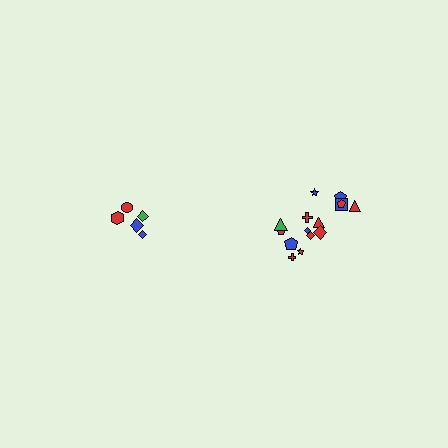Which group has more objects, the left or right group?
The right group.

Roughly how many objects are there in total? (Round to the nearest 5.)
Roughly 20 objects in total.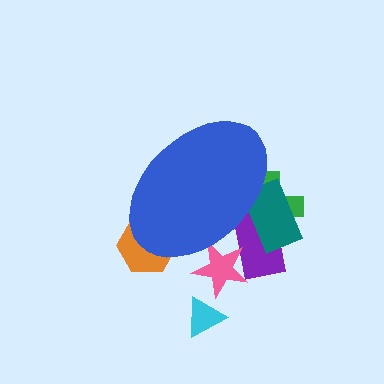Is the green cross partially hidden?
Yes, the green cross is partially hidden behind the blue ellipse.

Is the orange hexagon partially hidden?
Yes, the orange hexagon is partially hidden behind the blue ellipse.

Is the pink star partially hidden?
Yes, the pink star is partially hidden behind the blue ellipse.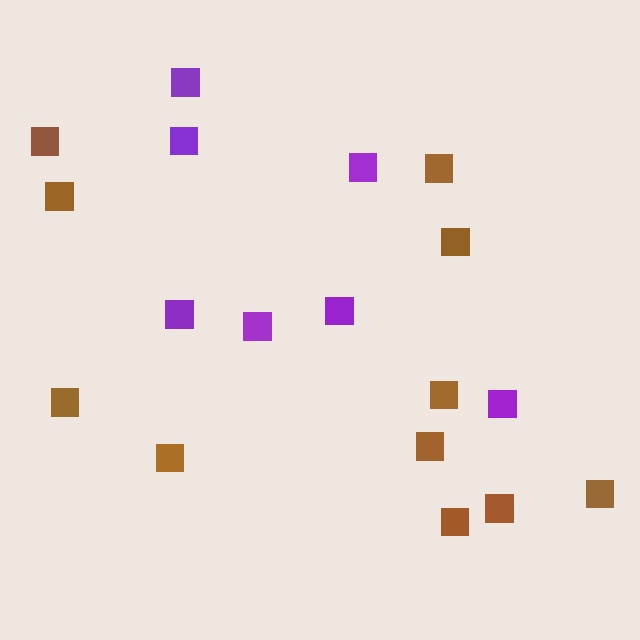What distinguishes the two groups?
There are 2 groups: one group of brown squares (11) and one group of purple squares (7).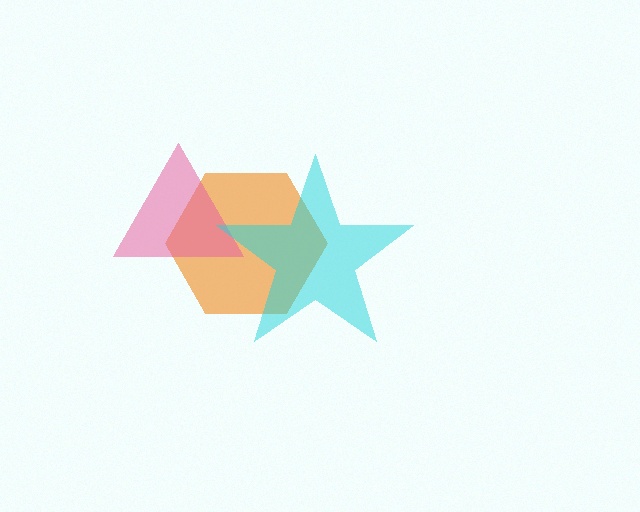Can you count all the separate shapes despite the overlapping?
Yes, there are 3 separate shapes.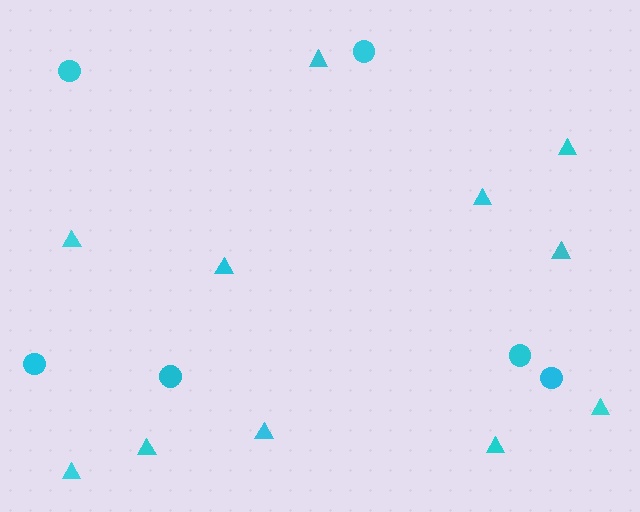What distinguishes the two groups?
There are 2 groups: one group of circles (6) and one group of triangles (11).